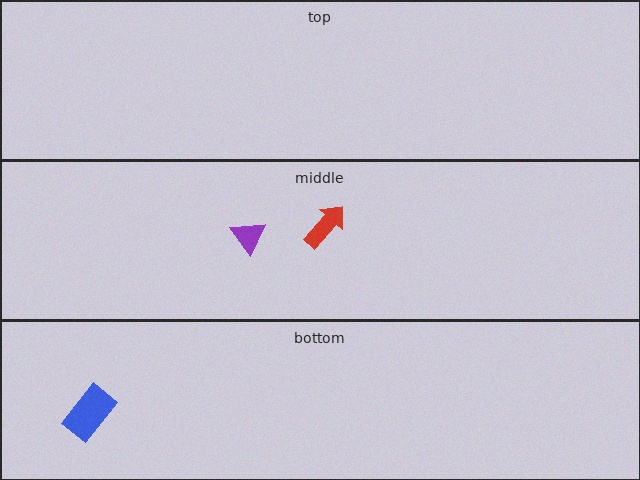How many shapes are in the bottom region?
1.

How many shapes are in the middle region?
2.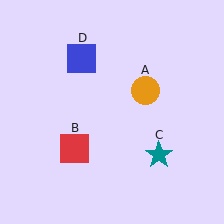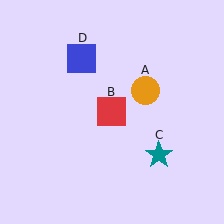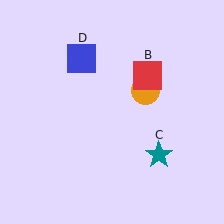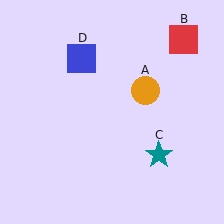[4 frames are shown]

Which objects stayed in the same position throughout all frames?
Orange circle (object A) and teal star (object C) and blue square (object D) remained stationary.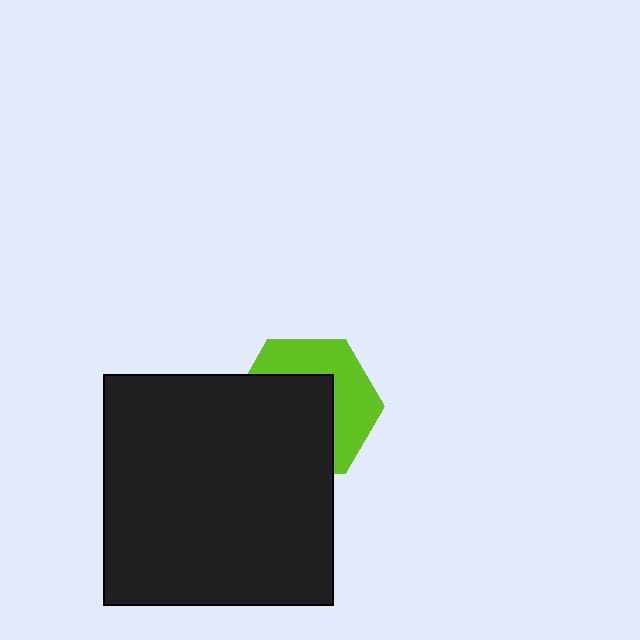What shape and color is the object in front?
The object in front is a black square.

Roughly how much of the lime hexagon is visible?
A small part of it is visible (roughly 44%).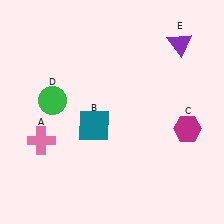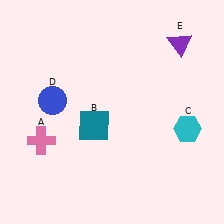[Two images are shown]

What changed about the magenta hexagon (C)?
In Image 1, C is magenta. In Image 2, it changed to cyan.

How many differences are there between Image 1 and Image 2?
There are 2 differences between the two images.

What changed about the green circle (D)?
In Image 1, D is green. In Image 2, it changed to blue.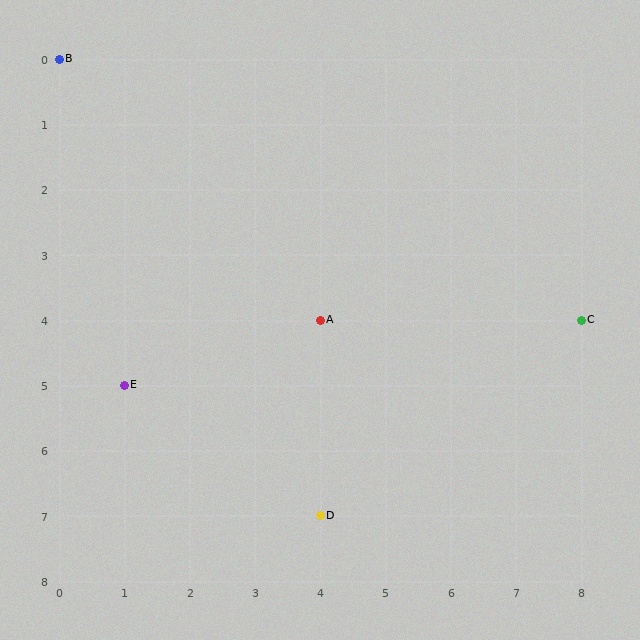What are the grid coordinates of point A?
Point A is at grid coordinates (4, 4).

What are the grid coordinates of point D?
Point D is at grid coordinates (4, 7).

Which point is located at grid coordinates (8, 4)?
Point C is at (8, 4).